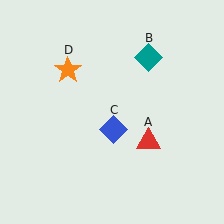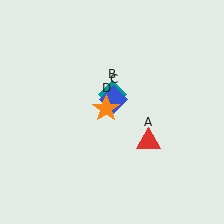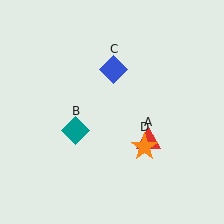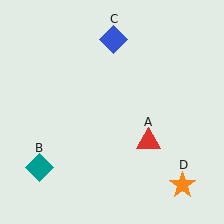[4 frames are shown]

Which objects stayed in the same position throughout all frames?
Red triangle (object A) remained stationary.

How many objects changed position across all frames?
3 objects changed position: teal diamond (object B), blue diamond (object C), orange star (object D).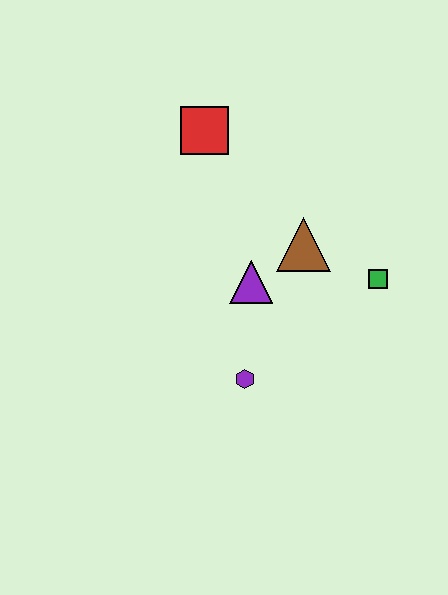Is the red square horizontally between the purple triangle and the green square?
No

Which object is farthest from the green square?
The red square is farthest from the green square.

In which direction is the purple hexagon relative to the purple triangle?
The purple hexagon is below the purple triangle.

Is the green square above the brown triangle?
No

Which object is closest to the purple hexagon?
The purple triangle is closest to the purple hexagon.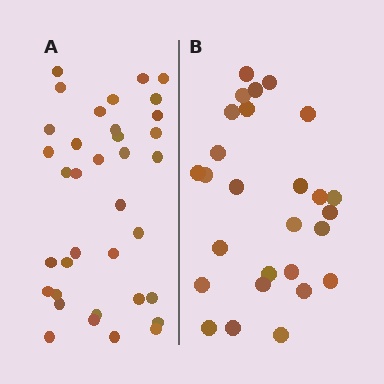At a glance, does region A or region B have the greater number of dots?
Region A (the left region) has more dots.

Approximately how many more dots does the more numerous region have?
Region A has roughly 8 or so more dots than region B.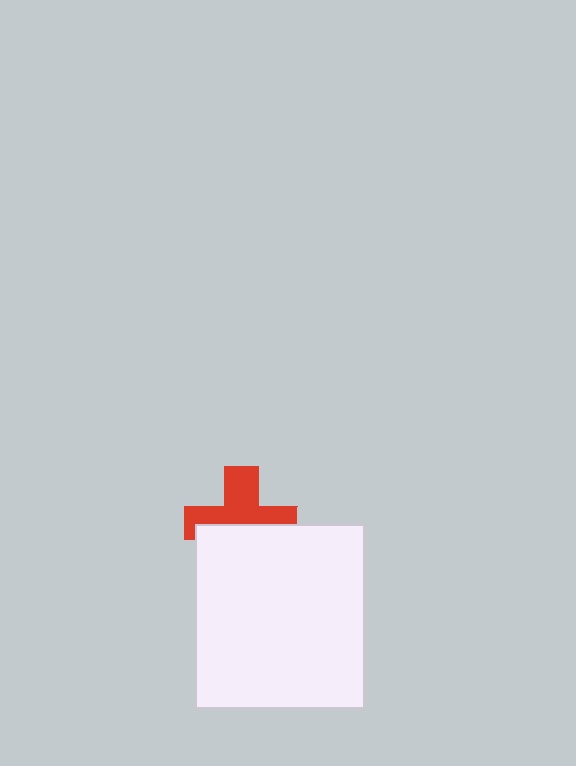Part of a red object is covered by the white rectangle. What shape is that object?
It is a cross.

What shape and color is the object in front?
The object in front is a white rectangle.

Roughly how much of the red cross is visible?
About half of it is visible (roughly 54%).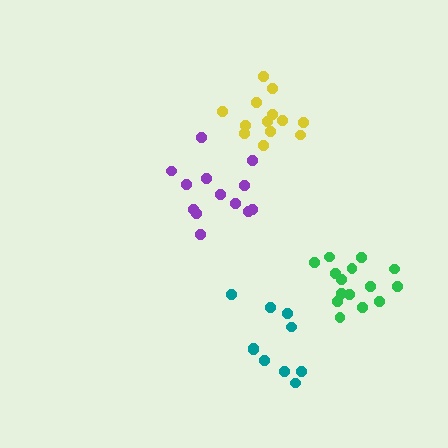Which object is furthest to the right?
The green cluster is rightmost.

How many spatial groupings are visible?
There are 4 spatial groupings.